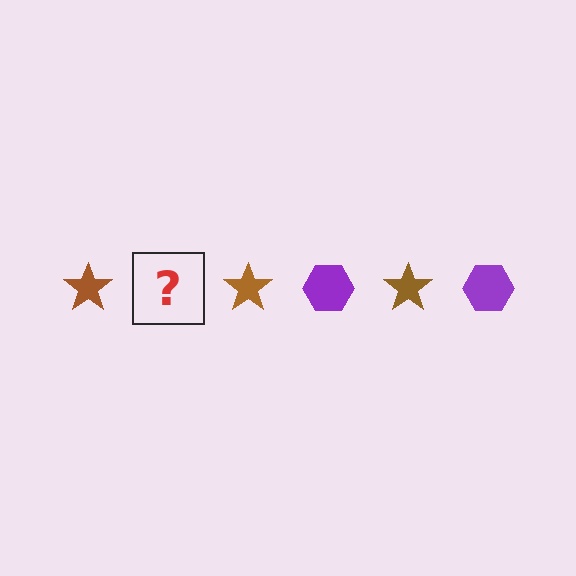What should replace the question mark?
The question mark should be replaced with a purple hexagon.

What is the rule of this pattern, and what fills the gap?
The rule is that the pattern alternates between brown star and purple hexagon. The gap should be filled with a purple hexagon.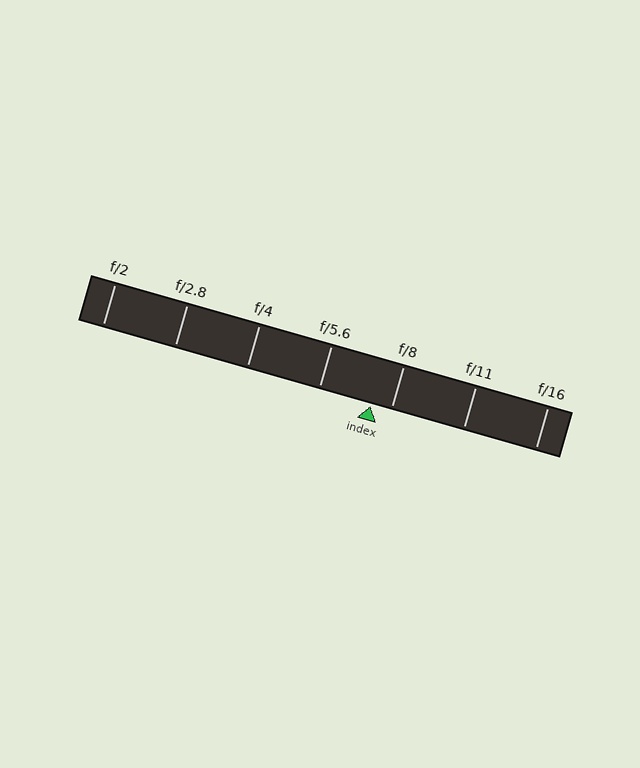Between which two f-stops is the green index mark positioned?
The index mark is between f/5.6 and f/8.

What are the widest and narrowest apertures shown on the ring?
The widest aperture shown is f/2 and the narrowest is f/16.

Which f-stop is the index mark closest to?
The index mark is closest to f/8.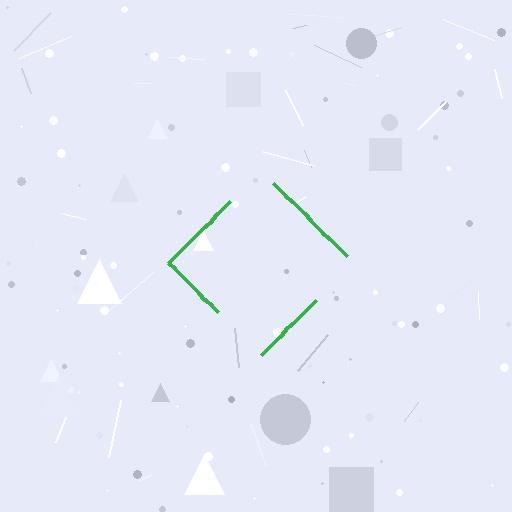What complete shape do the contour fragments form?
The contour fragments form a diamond.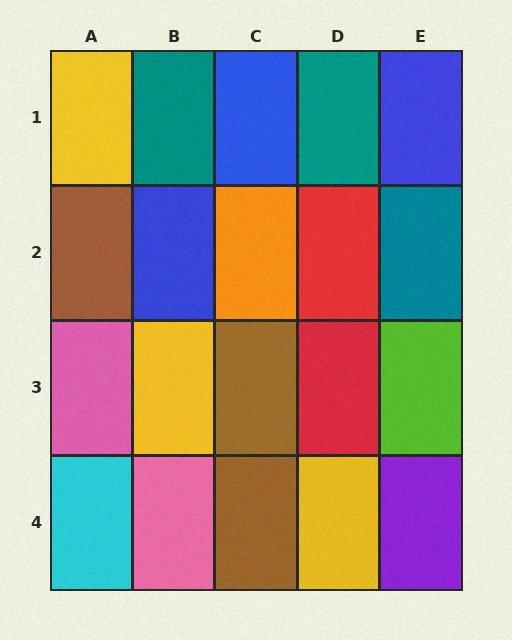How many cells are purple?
1 cell is purple.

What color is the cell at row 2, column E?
Teal.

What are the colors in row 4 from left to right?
Cyan, pink, brown, yellow, purple.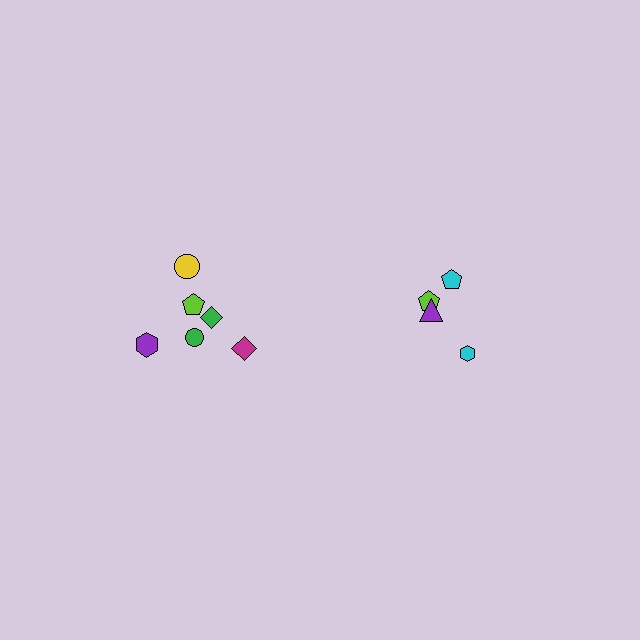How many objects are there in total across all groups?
There are 10 objects.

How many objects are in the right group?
There are 4 objects.